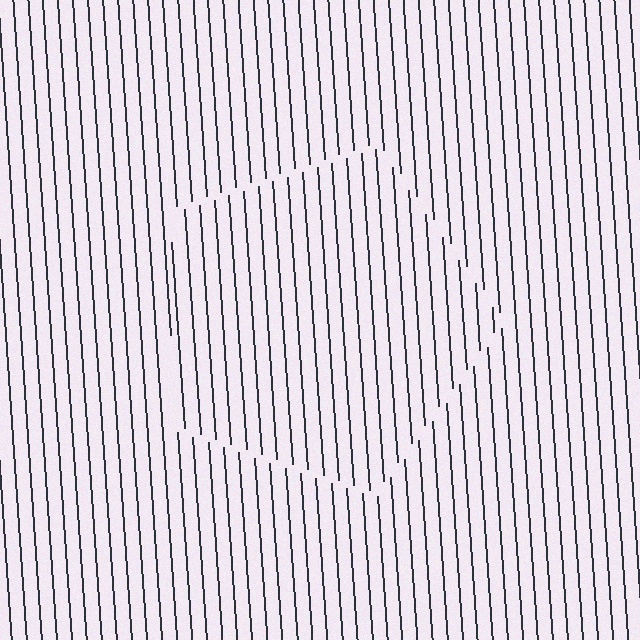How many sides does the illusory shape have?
5 sides — the line-ends trace a pentagon.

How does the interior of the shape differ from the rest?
The interior of the shape contains the same grating, shifted by half a period — the contour is defined by the phase discontinuity where line-ends from the inner and outer gratings abut.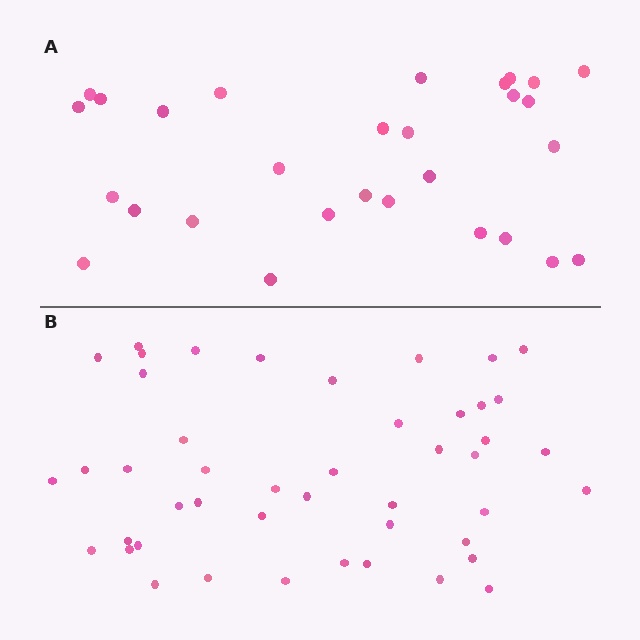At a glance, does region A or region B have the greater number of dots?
Region B (the bottom region) has more dots.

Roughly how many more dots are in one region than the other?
Region B has approximately 15 more dots than region A.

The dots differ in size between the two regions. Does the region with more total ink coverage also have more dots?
No. Region A has more total ink coverage because its dots are larger, but region B actually contains more individual dots. Total area can be misleading — the number of items is what matters here.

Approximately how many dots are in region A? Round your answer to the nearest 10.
About 30 dots. (The exact count is 29, which rounds to 30.)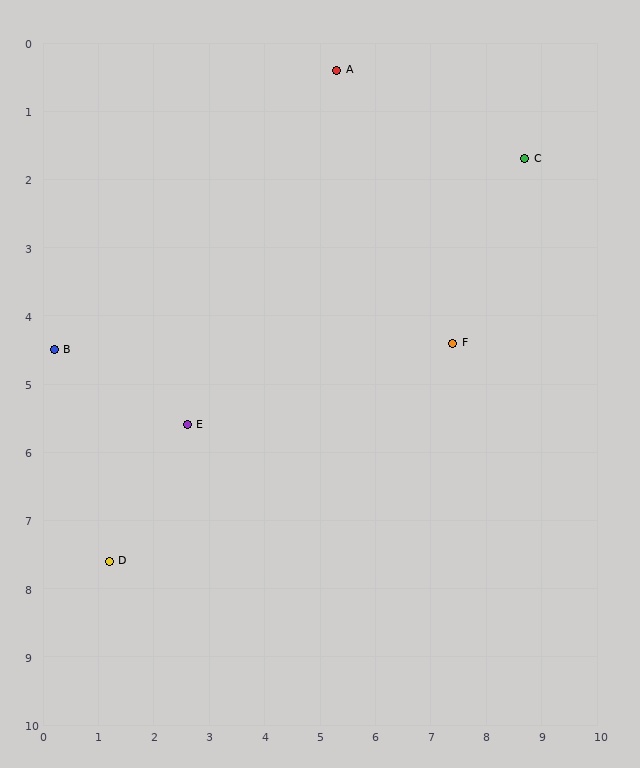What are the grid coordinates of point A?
Point A is at approximately (5.3, 0.4).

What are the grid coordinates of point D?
Point D is at approximately (1.2, 7.6).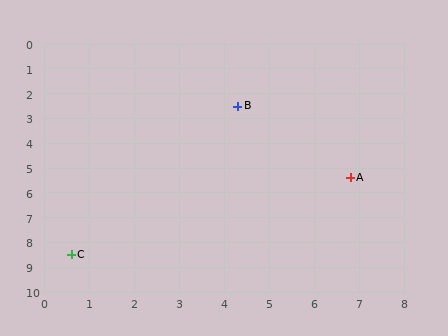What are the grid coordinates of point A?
Point A is at approximately (6.8, 5.4).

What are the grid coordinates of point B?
Point B is at approximately (4.3, 2.5).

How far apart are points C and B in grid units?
Points C and B are about 7.0 grid units apart.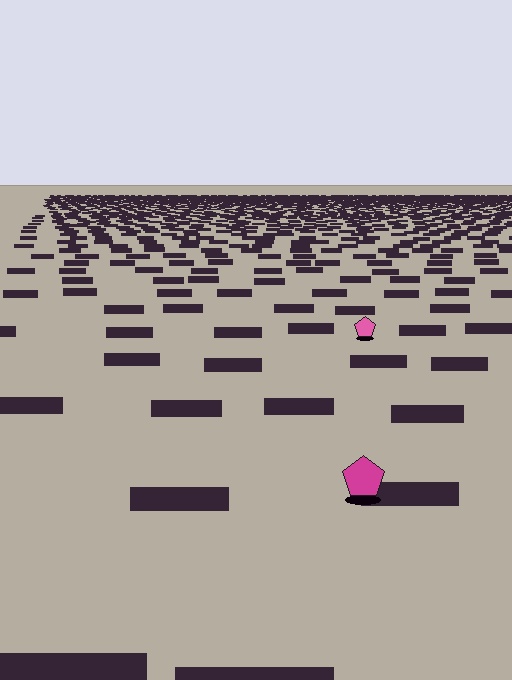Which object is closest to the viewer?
The magenta pentagon is closest. The texture marks near it are larger and more spread out.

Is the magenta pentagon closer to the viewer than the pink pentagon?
Yes. The magenta pentagon is closer — you can tell from the texture gradient: the ground texture is coarser near it.